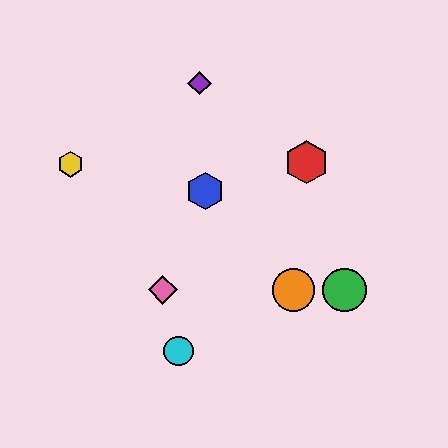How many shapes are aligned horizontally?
3 shapes (the green circle, the orange circle, the pink diamond) are aligned horizontally.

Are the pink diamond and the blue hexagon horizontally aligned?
No, the pink diamond is at y≈290 and the blue hexagon is at y≈191.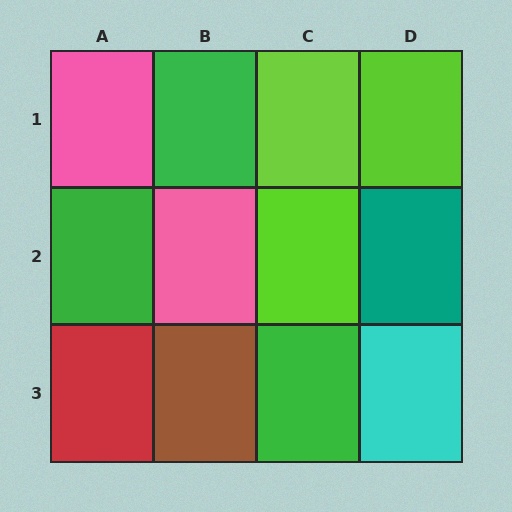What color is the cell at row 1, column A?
Pink.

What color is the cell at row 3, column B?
Brown.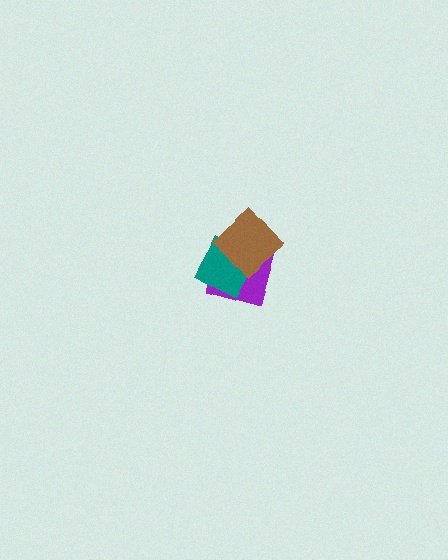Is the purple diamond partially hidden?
Yes, it is partially covered by another shape.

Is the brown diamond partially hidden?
No, no other shape covers it.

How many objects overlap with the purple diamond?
2 objects overlap with the purple diamond.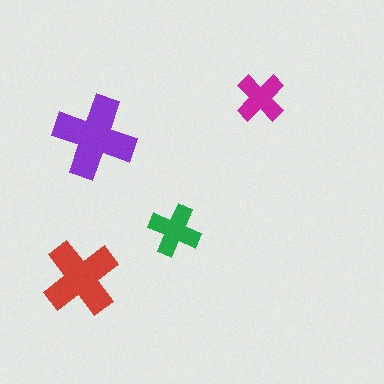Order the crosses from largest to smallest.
the purple one, the red one, the green one, the magenta one.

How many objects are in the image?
There are 4 objects in the image.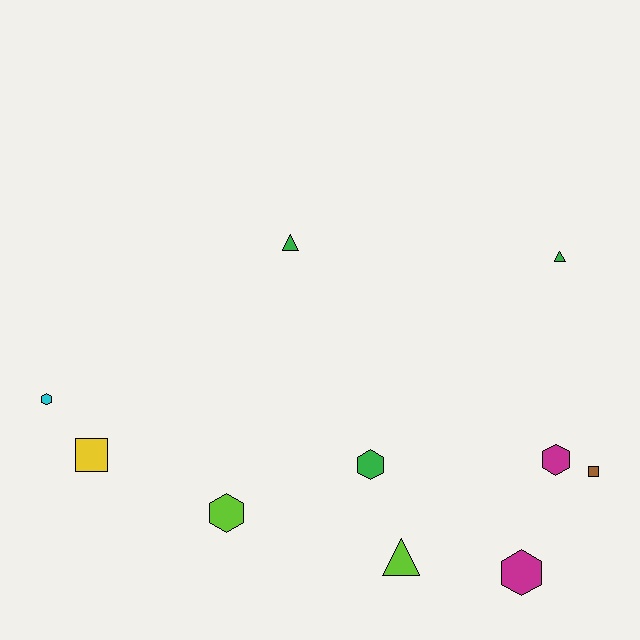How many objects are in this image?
There are 10 objects.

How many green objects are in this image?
There are 3 green objects.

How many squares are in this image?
There are 2 squares.